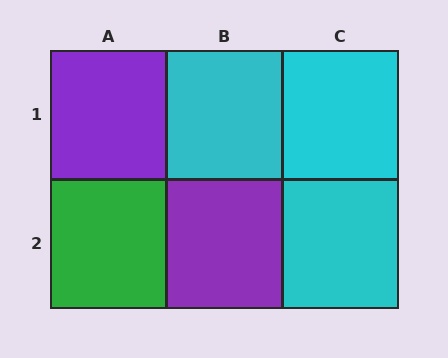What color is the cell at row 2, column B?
Purple.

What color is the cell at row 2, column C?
Cyan.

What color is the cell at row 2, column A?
Green.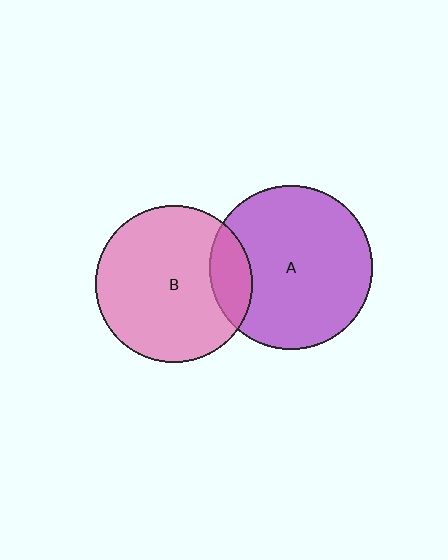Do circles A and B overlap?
Yes.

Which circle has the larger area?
Circle A (purple).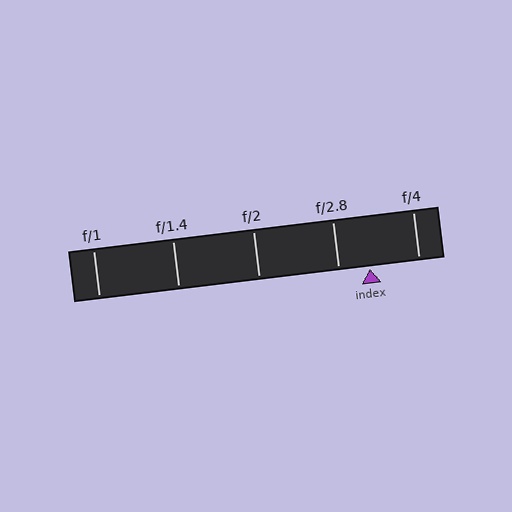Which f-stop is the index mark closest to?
The index mark is closest to f/2.8.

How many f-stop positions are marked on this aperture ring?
There are 5 f-stop positions marked.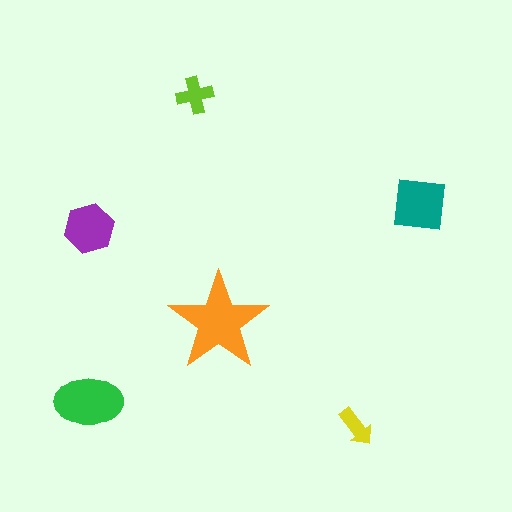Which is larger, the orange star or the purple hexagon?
The orange star.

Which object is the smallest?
The yellow arrow.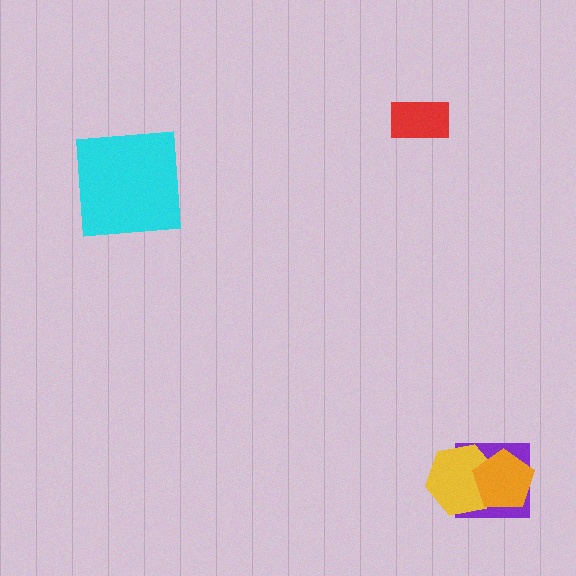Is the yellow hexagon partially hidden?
Yes, it is partially covered by another shape.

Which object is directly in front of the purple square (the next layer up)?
The yellow hexagon is directly in front of the purple square.